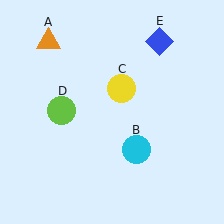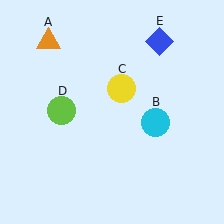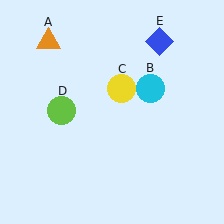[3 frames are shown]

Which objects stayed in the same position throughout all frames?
Orange triangle (object A) and yellow circle (object C) and lime circle (object D) and blue diamond (object E) remained stationary.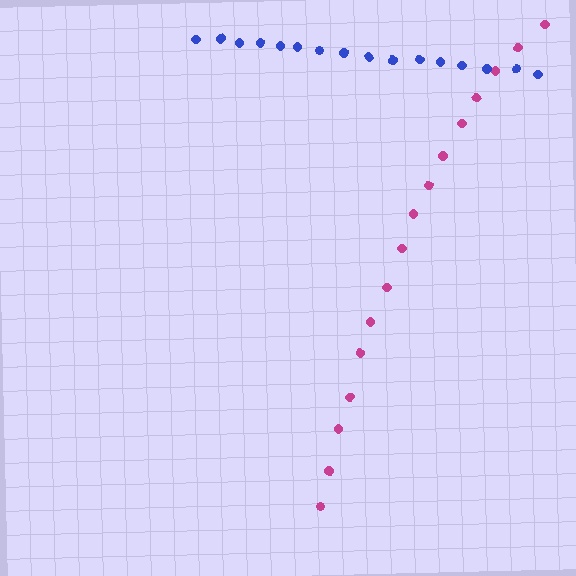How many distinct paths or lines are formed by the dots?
There are 2 distinct paths.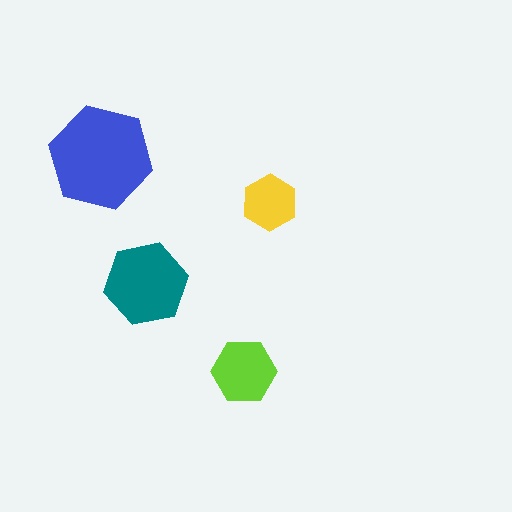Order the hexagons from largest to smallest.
the blue one, the teal one, the lime one, the yellow one.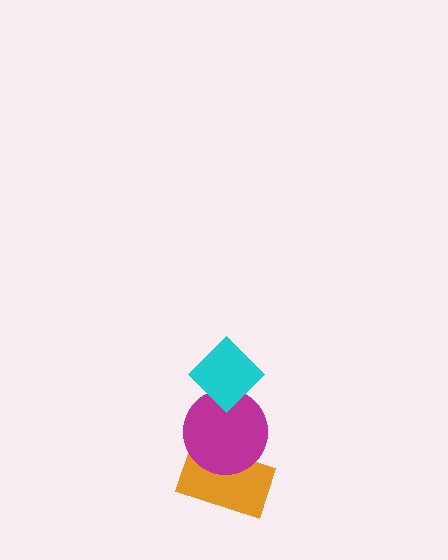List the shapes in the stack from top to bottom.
From top to bottom: the cyan diamond, the magenta circle, the orange rectangle.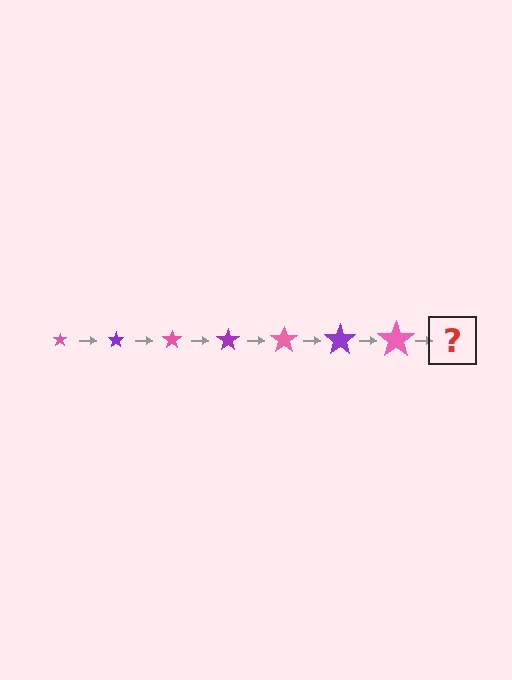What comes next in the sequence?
The next element should be a purple star, larger than the previous one.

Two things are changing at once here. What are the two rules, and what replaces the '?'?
The two rules are that the star grows larger each step and the color cycles through pink and purple. The '?' should be a purple star, larger than the previous one.